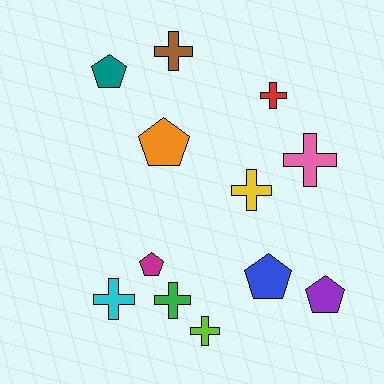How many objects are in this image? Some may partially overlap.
There are 12 objects.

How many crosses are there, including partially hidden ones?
There are 7 crosses.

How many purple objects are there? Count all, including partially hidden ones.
There is 1 purple object.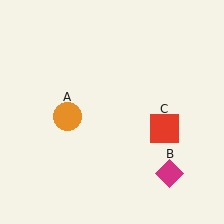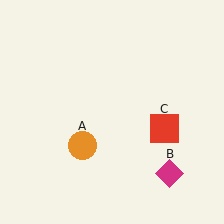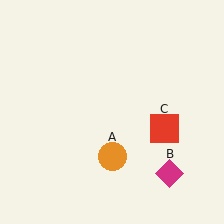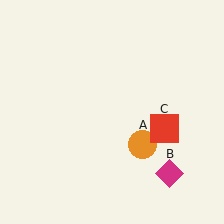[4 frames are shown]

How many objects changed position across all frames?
1 object changed position: orange circle (object A).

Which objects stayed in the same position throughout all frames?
Magenta diamond (object B) and red square (object C) remained stationary.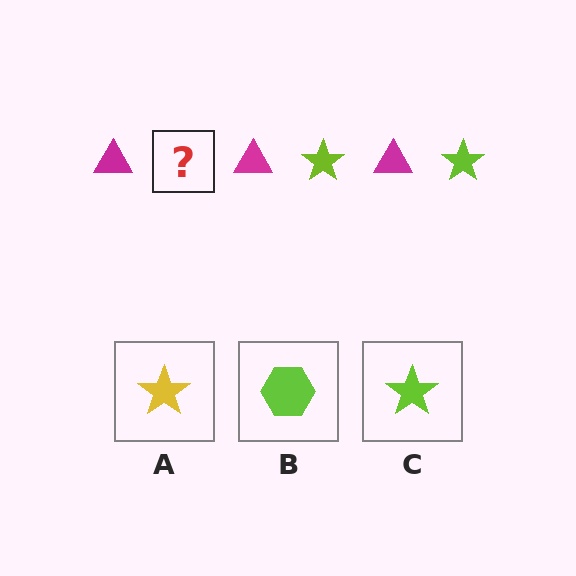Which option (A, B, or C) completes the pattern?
C.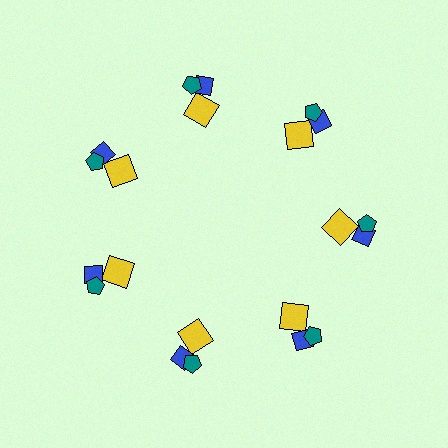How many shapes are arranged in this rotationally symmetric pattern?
There are 21 shapes, arranged in 7 groups of 3.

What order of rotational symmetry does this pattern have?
This pattern has 7-fold rotational symmetry.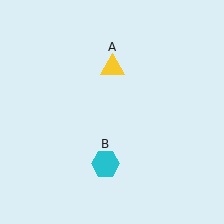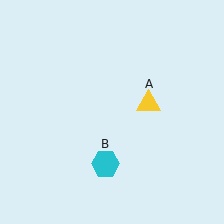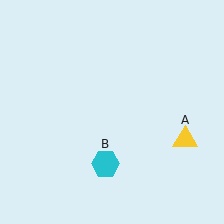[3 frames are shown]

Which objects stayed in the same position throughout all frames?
Cyan hexagon (object B) remained stationary.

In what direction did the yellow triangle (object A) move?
The yellow triangle (object A) moved down and to the right.